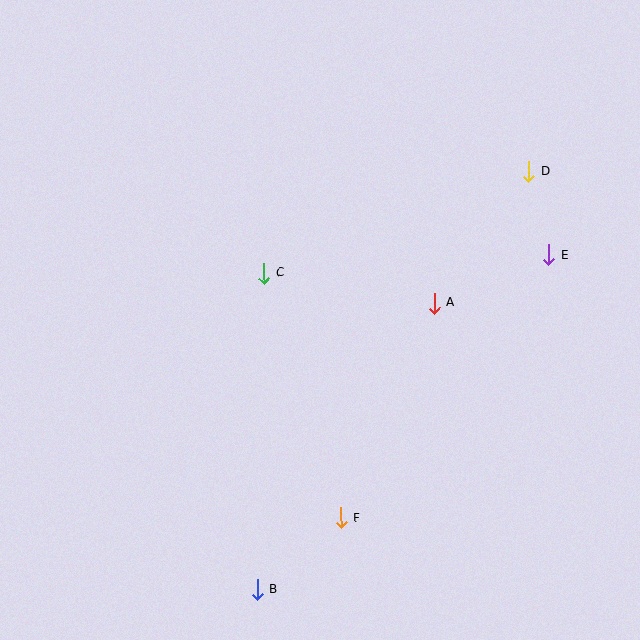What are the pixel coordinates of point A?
Point A is at (434, 303).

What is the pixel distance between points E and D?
The distance between E and D is 85 pixels.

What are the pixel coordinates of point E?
Point E is at (549, 255).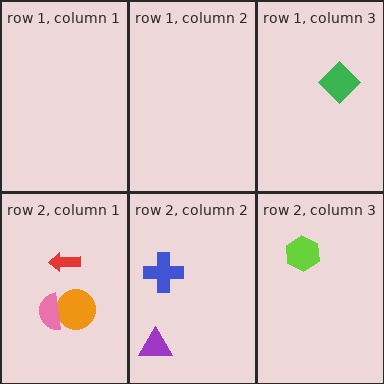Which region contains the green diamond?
The row 1, column 3 region.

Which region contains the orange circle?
The row 2, column 1 region.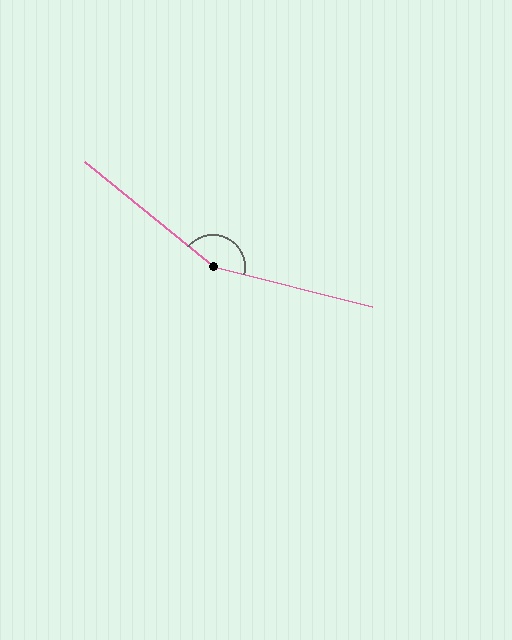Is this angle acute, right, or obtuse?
It is obtuse.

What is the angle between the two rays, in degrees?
Approximately 155 degrees.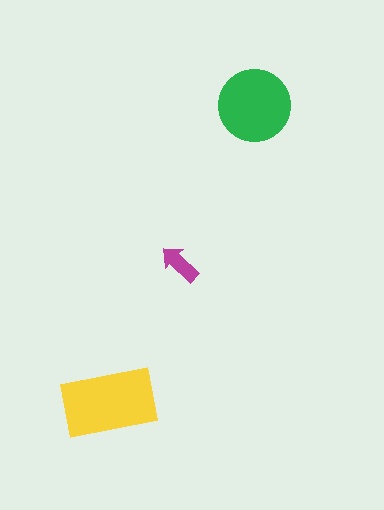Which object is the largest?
The yellow rectangle.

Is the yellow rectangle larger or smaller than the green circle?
Larger.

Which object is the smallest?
The magenta arrow.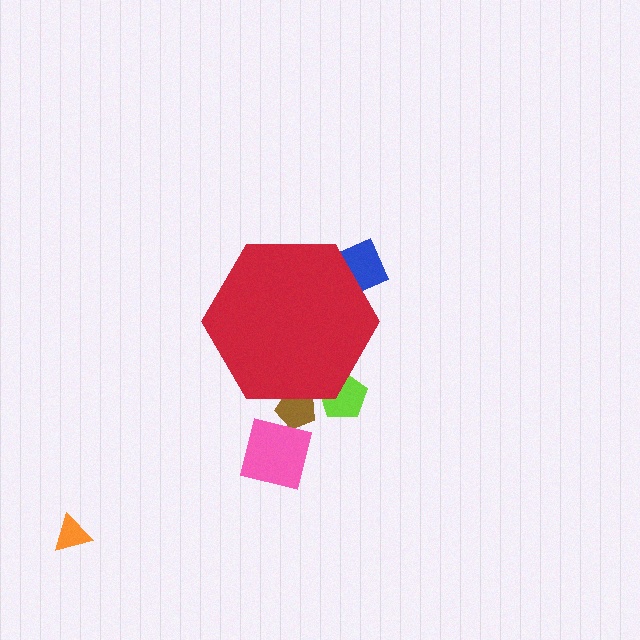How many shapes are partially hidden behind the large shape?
3 shapes are partially hidden.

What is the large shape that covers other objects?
A red hexagon.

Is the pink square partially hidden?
No, the pink square is fully visible.